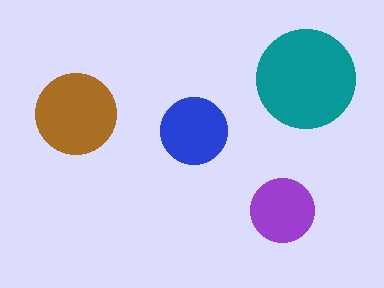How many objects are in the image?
There are 4 objects in the image.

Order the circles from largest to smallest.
the teal one, the brown one, the blue one, the purple one.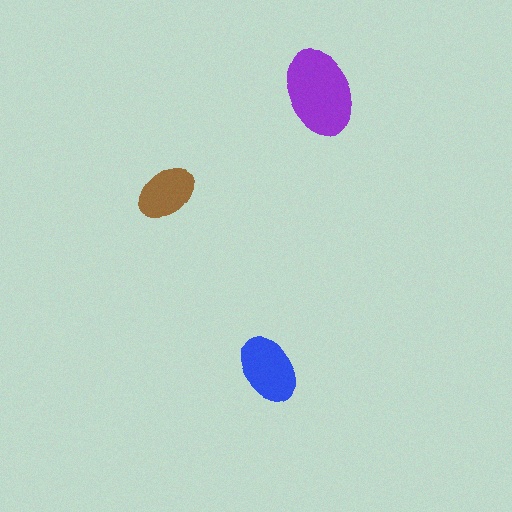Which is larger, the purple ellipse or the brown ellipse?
The purple one.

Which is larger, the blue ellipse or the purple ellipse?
The purple one.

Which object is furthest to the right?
The purple ellipse is rightmost.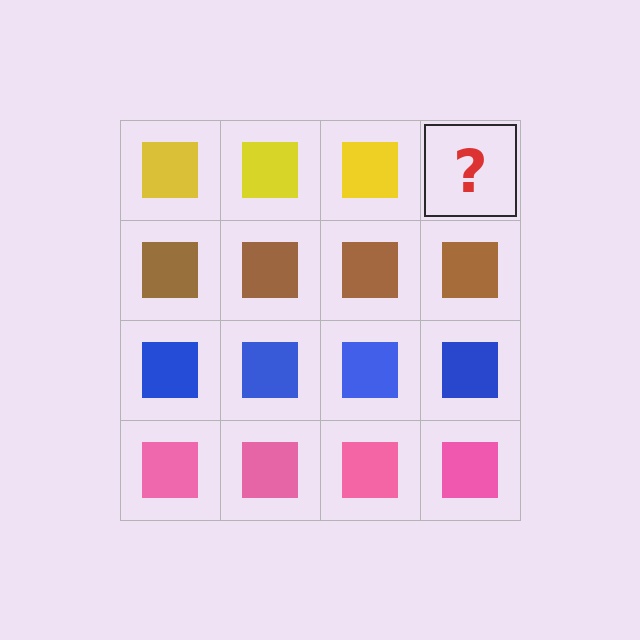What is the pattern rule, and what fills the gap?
The rule is that each row has a consistent color. The gap should be filled with a yellow square.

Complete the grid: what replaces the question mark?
The question mark should be replaced with a yellow square.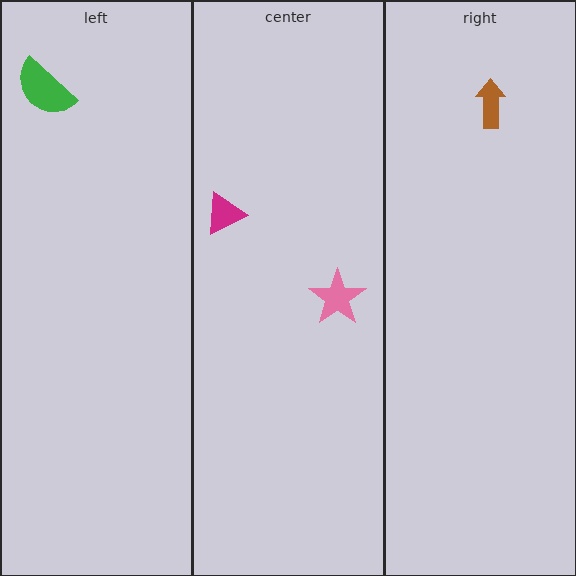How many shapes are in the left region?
1.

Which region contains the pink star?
The center region.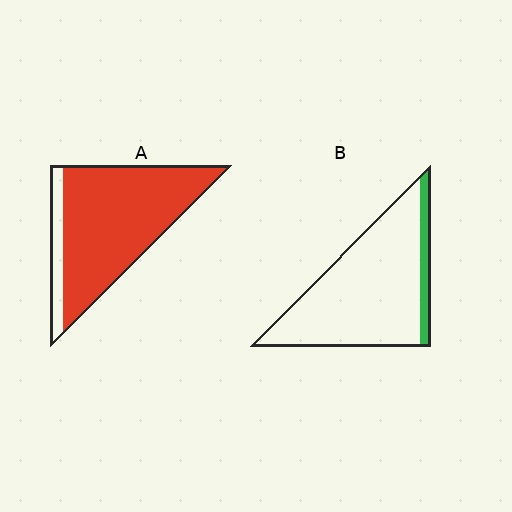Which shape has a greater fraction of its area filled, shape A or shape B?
Shape A.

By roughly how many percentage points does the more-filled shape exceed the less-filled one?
By roughly 75 percentage points (A over B).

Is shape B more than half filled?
No.